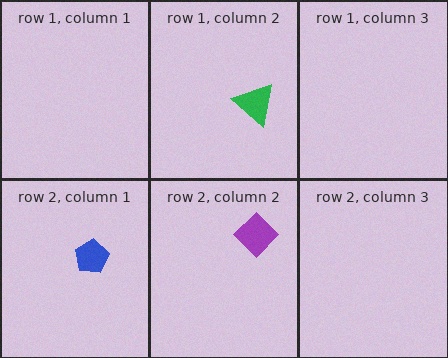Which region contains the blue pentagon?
The row 2, column 1 region.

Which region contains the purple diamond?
The row 2, column 2 region.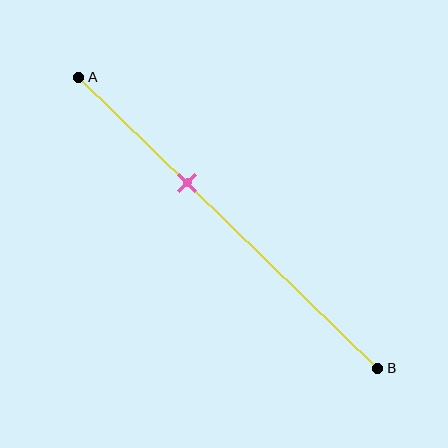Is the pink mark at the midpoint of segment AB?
No, the mark is at about 35% from A, not at the 50% midpoint.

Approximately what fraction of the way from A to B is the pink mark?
The pink mark is approximately 35% of the way from A to B.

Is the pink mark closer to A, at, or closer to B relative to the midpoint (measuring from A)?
The pink mark is closer to point A than the midpoint of segment AB.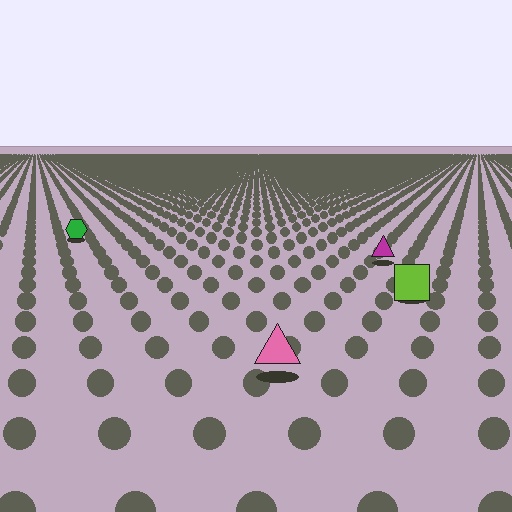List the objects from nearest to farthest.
From nearest to farthest: the pink triangle, the lime square, the magenta triangle, the green hexagon.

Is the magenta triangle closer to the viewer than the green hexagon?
Yes. The magenta triangle is closer — you can tell from the texture gradient: the ground texture is coarser near it.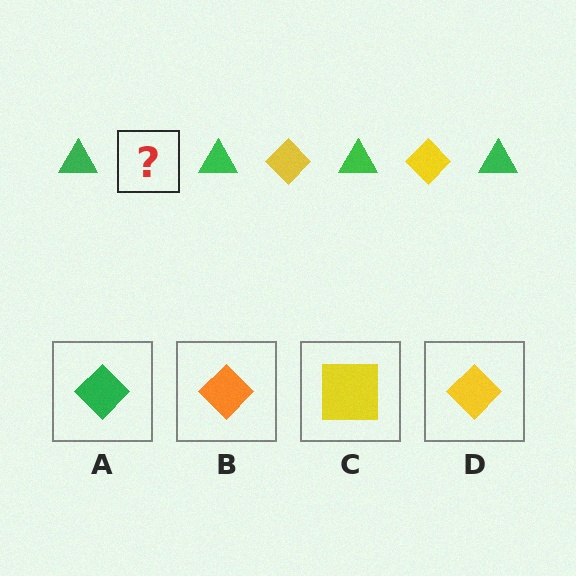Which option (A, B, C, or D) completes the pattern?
D.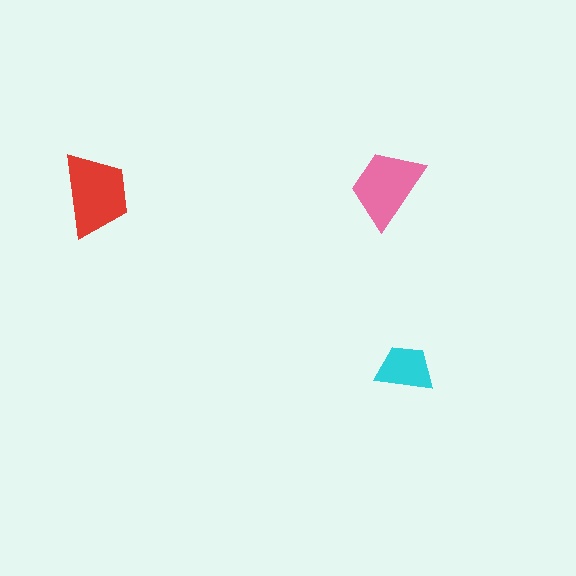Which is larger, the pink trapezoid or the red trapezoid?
The red one.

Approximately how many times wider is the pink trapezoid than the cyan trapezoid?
About 1.5 times wider.